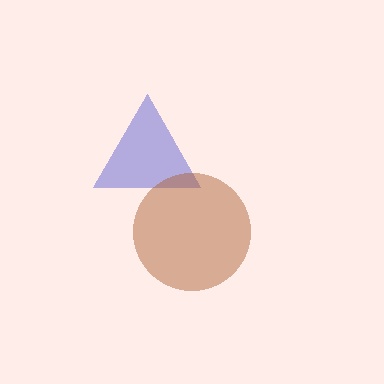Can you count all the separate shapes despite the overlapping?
Yes, there are 2 separate shapes.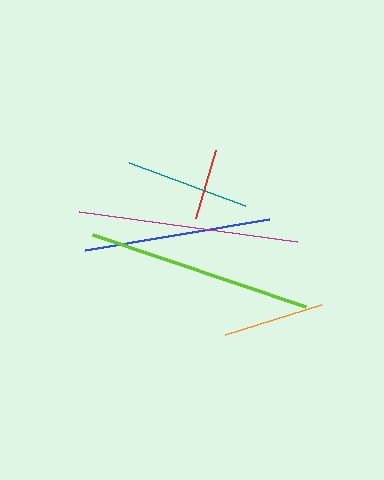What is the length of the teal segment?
The teal segment is approximately 124 pixels long.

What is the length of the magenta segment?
The magenta segment is approximately 221 pixels long.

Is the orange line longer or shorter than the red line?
The orange line is longer than the red line.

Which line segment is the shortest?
The red line is the shortest at approximately 71 pixels.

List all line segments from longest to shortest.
From longest to shortest: lime, magenta, blue, teal, orange, red.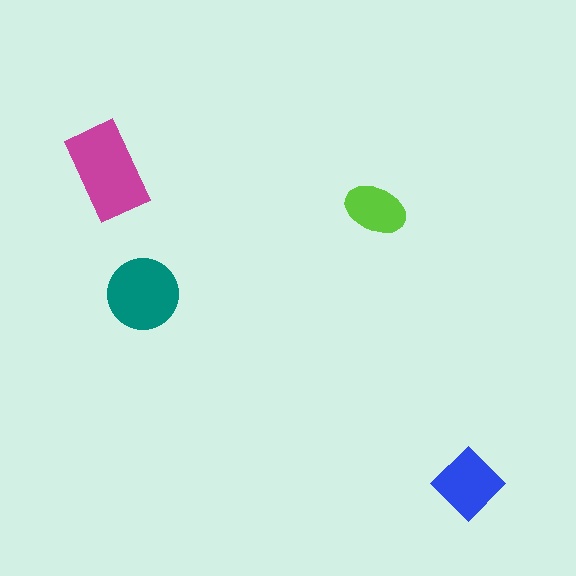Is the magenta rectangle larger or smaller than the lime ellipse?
Larger.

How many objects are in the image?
There are 4 objects in the image.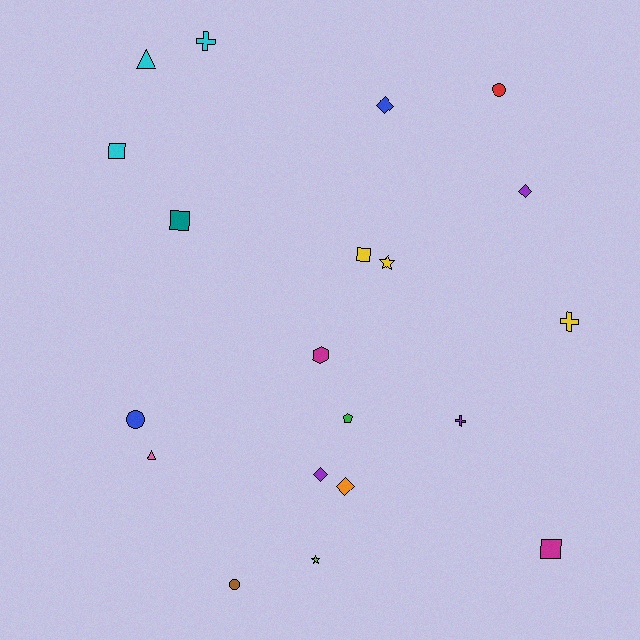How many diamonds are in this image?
There are 4 diamonds.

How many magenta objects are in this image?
There are 2 magenta objects.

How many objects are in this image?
There are 20 objects.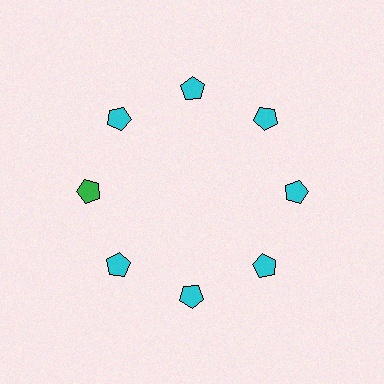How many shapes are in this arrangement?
There are 8 shapes arranged in a ring pattern.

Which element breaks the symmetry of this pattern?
The green pentagon at roughly the 9 o'clock position breaks the symmetry. All other shapes are cyan pentagons.